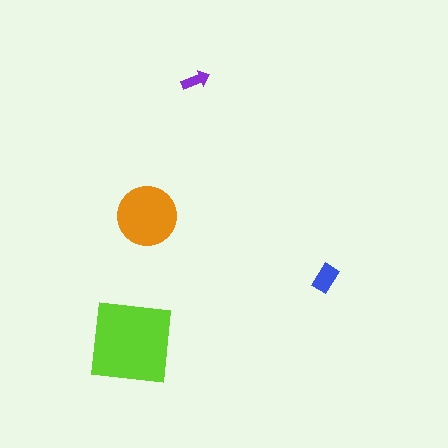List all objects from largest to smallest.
The lime square, the orange circle, the blue rectangle, the purple arrow.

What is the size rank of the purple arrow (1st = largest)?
4th.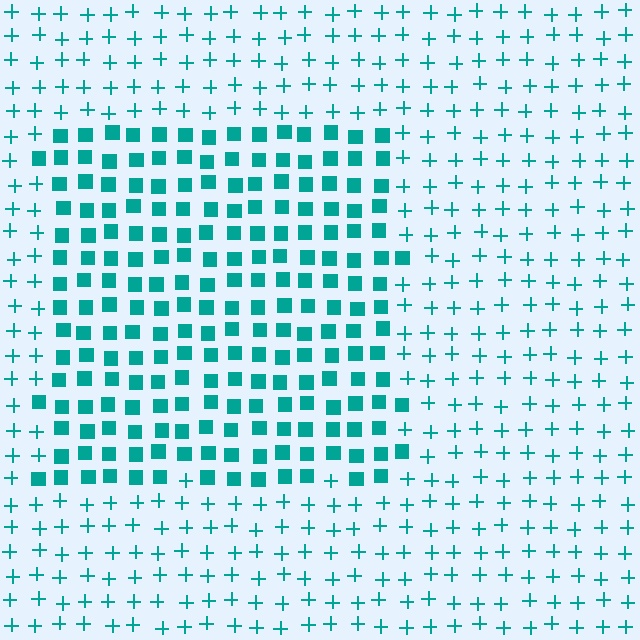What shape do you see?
I see a rectangle.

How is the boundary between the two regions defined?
The boundary is defined by a change in element shape: squares inside vs. plus signs outside. All elements share the same color and spacing.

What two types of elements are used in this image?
The image uses squares inside the rectangle region and plus signs outside it.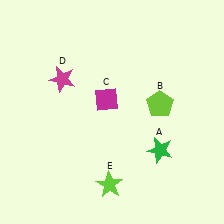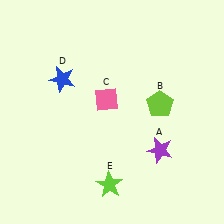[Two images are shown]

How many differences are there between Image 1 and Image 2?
There are 3 differences between the two images.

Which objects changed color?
A changed from green to purple. C changed from magenta to pink. D changed from magenta to blue.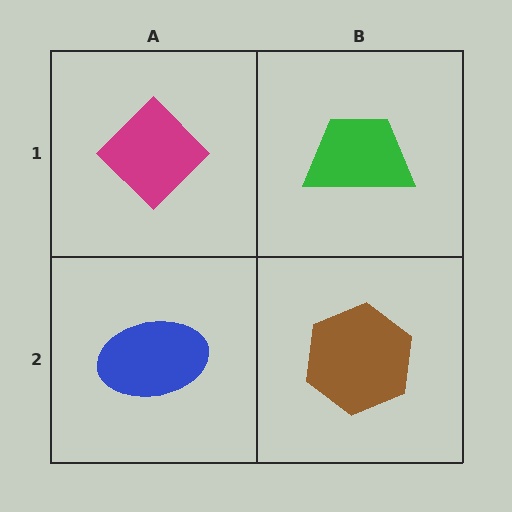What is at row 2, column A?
A blue ellipse.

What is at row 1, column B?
A green trapezoid.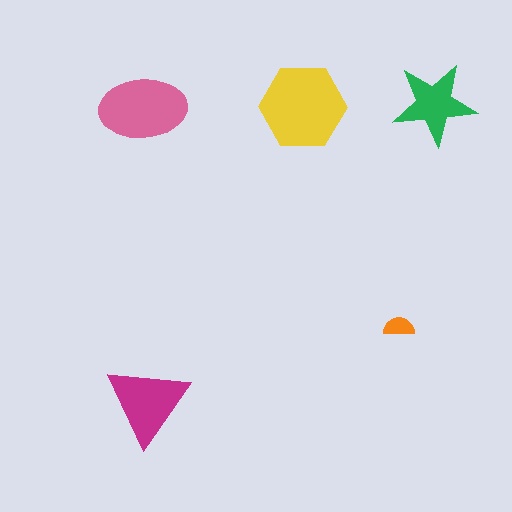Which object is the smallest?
The orange semicircle.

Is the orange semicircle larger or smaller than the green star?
Smaller.